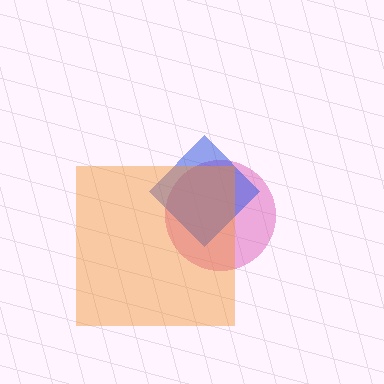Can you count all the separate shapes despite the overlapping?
Yes, there are 3 separate shapes.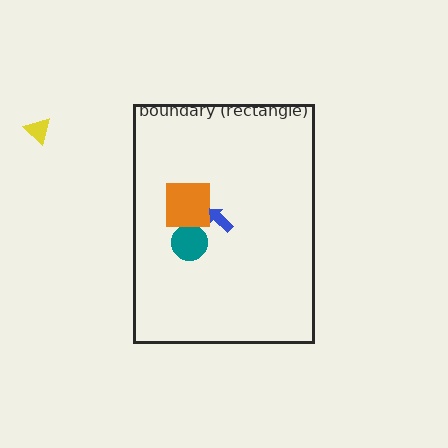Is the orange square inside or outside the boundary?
Inside.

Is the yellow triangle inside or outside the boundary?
Outside.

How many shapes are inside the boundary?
3 inside, 1 outside.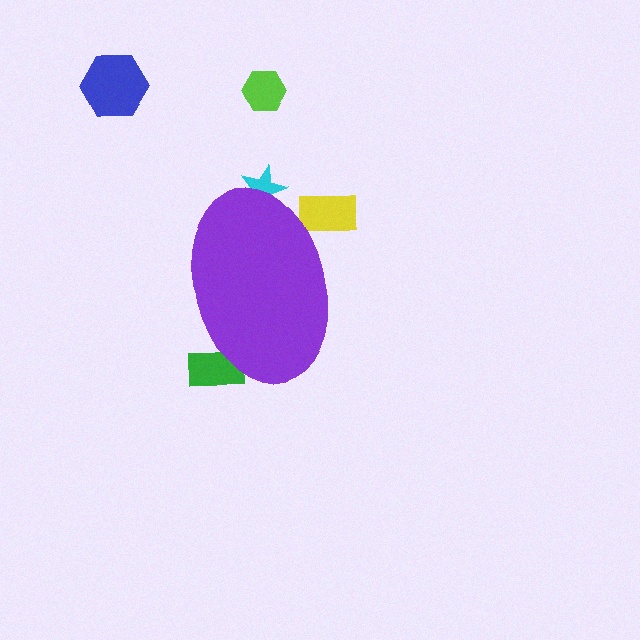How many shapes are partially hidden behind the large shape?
3 shapes are partially hidden.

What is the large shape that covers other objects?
A purple ellipse.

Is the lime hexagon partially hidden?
No, the lime hexagon is fully visible.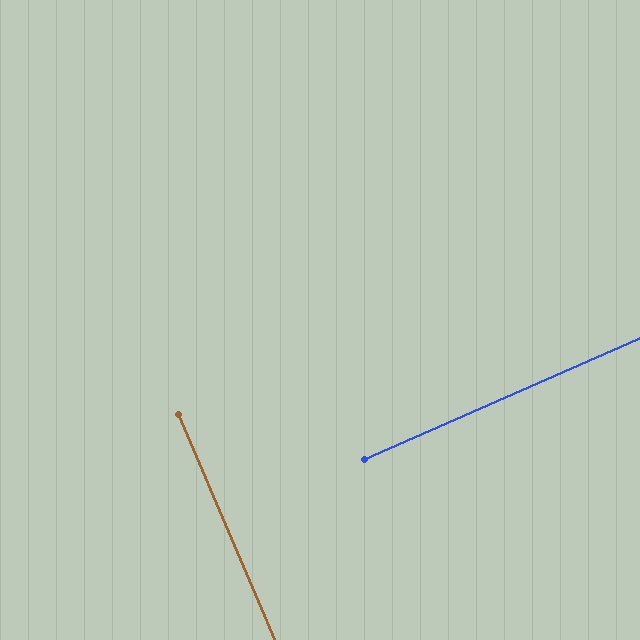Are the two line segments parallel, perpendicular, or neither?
Perpendicular — they meet at approximately 89°.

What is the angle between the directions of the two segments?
Approximately 89 degrees.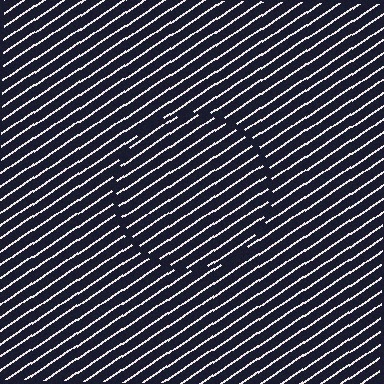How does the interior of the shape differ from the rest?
The interior of the shape contains the same grating, shifted by half a period — the contour is defined by the phase discontinuity where line-ends from the inner and outer gratings abut.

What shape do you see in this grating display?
An illusory circle. The interior of the shape contains the same grating, shifted by half a period — the contour is defined by the phase discontinuity where line-ends from the inner and outer gratings abut.